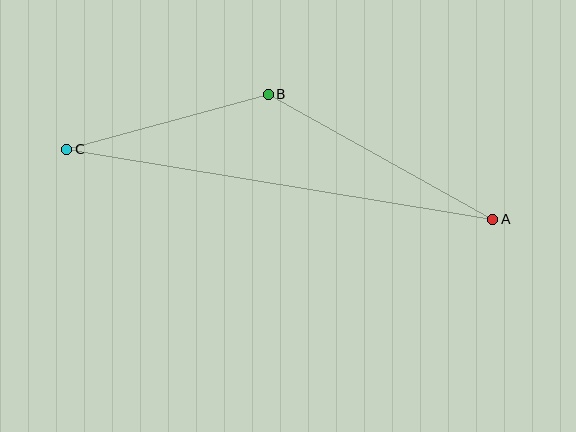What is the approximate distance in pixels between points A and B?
The distance between A and B is approximately 257 pixels.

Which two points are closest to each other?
Points B and C are closest to each other.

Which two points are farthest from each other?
Points A and C are farthest from each other.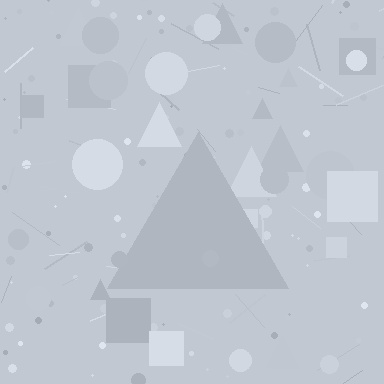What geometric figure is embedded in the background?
A triangle is embedded in the background.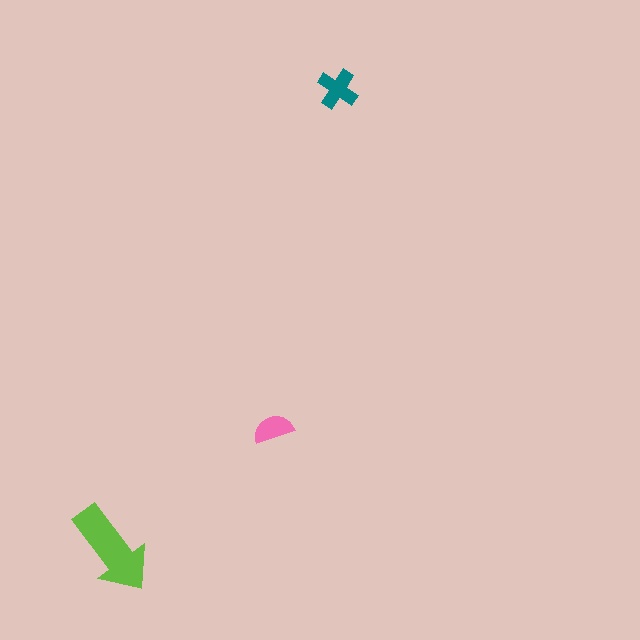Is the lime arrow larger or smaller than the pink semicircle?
Larger.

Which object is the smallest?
The pink semicircle.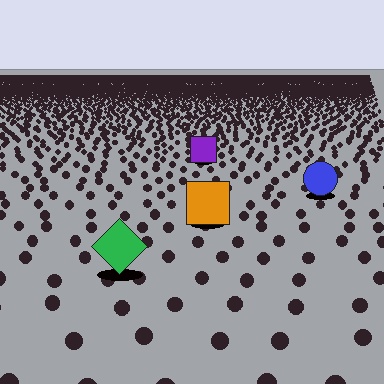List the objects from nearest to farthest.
From nearest to farthest: the green diamond, the orange square, the blue circle, the purple square.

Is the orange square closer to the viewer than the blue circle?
Yes. The orange square is closer — you can tell from the texture gradient: the ground texture is coarser near it.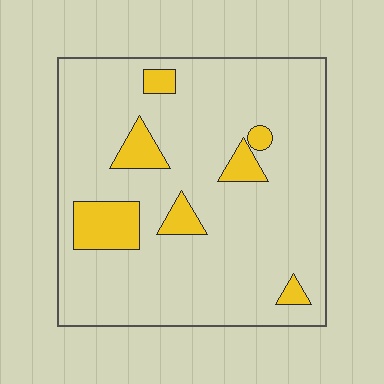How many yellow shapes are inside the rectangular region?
7.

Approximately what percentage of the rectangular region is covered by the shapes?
Approximately 15%.